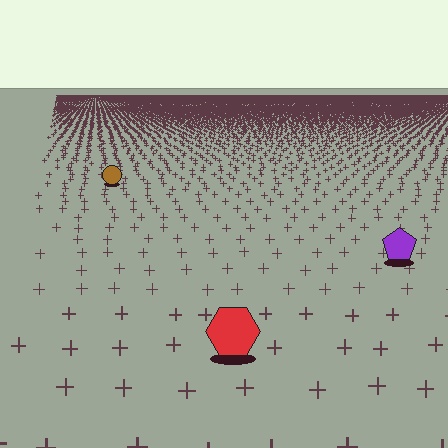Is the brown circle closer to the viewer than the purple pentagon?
No. The purple pentagon is closer — you can tell from the texture gradient: the ground texture is coarser near it.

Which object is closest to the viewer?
The red hexagon is closest. The texture marks near it are larger and more spread out.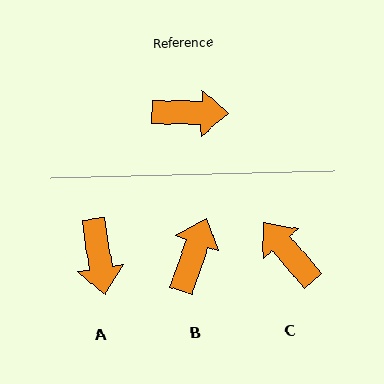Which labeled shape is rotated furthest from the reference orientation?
C, about 132 degrees away.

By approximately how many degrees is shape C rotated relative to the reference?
Approximately 132 degrees counter-clockwise.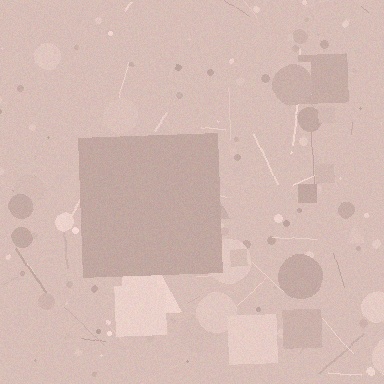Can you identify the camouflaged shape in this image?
The camouflaged shape is a square.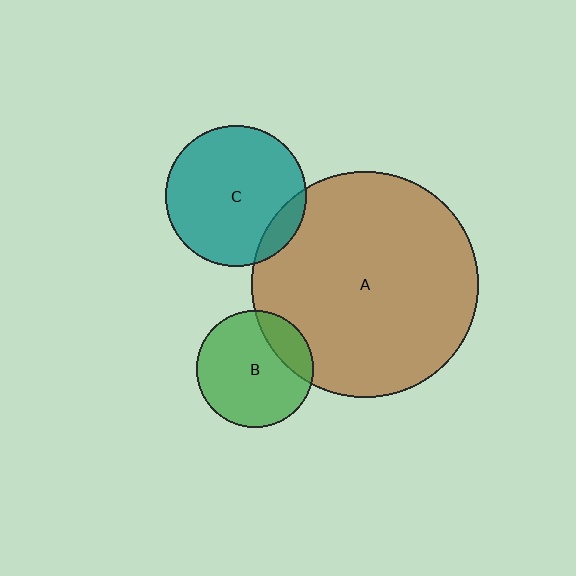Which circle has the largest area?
Circle A (brown).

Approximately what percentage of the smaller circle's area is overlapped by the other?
Approximately 10%.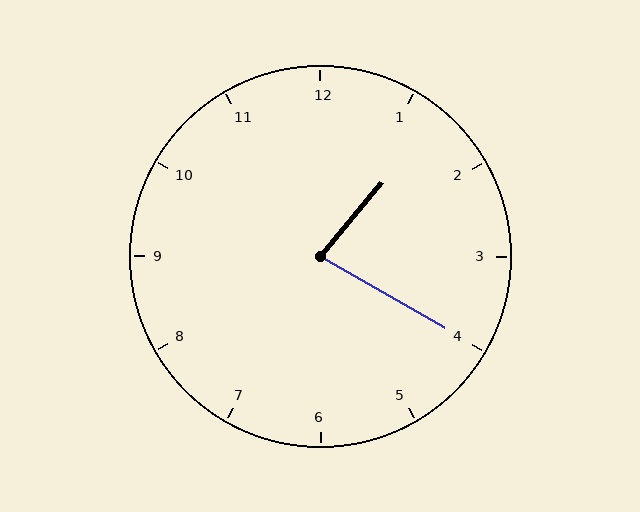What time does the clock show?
1:20.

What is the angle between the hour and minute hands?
Approximately 80 degrees.